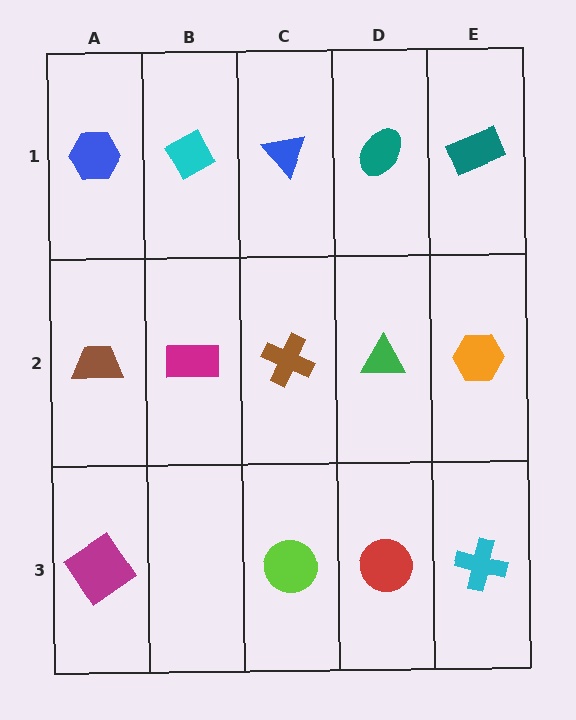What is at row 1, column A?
A blue hexagon.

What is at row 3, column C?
A lime circle.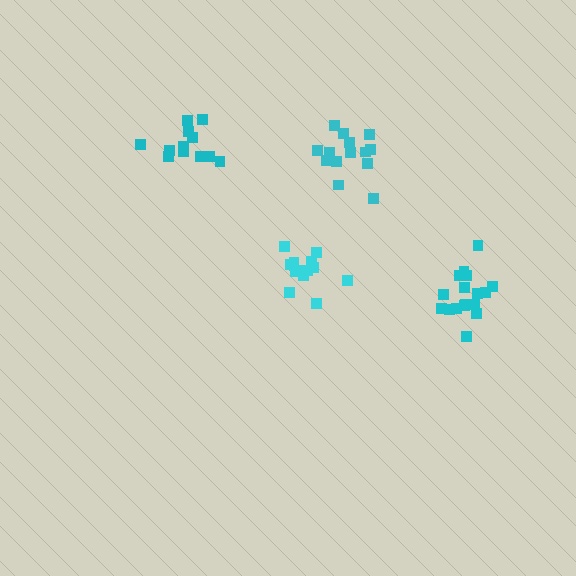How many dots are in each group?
Group 1: 13 dots, Group 2: 17 dots, Group 3: 14 dots, Group 4: 14 dots (58 total).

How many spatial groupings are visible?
There are 4 spatial groupings.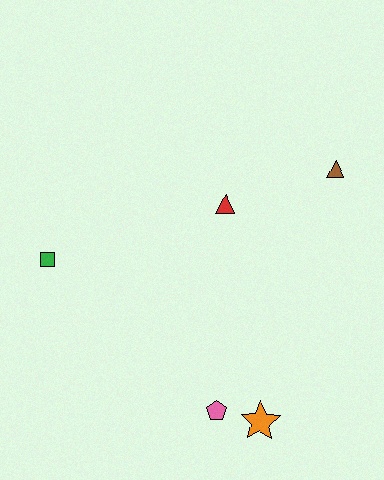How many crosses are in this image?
There are no crosses.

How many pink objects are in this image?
There is 1 pink object.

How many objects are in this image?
There are 5 objects.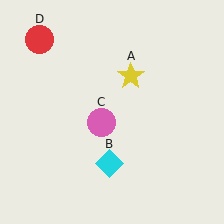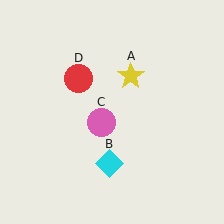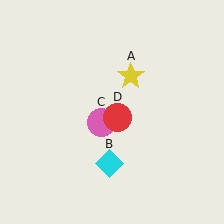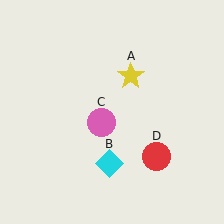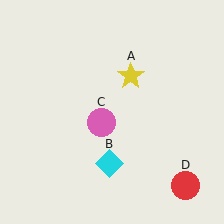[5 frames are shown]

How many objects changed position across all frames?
1 object changed position: red circle (object D).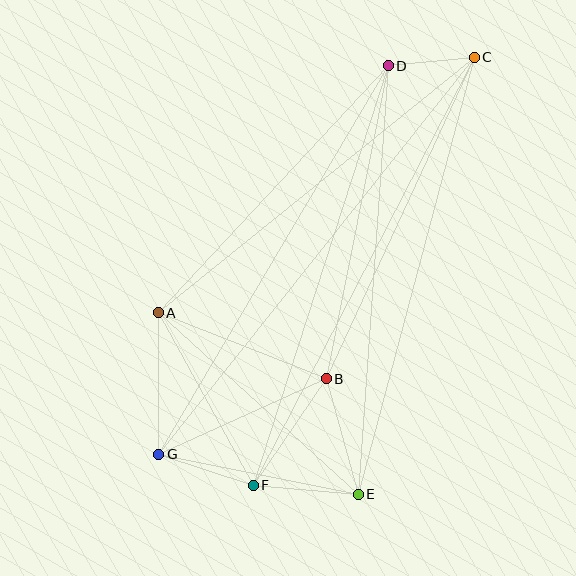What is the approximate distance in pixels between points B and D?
The distance between B and D is approximately 319 pixels.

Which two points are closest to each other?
Points C and D are closest to each other.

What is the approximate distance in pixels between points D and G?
The distance between D and G is approximately 451 pixels.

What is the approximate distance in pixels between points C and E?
The distance between C and E is approximately 452 pixels.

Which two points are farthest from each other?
Points C and G are farthest from each other.